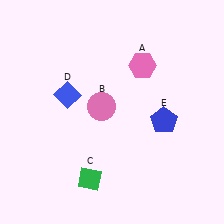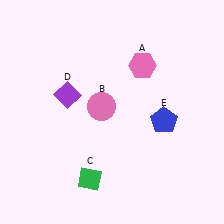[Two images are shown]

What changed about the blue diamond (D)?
In Image 1, D is blue. In Image 2, it changed to purple.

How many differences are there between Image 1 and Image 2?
There is 1 difference between the two images.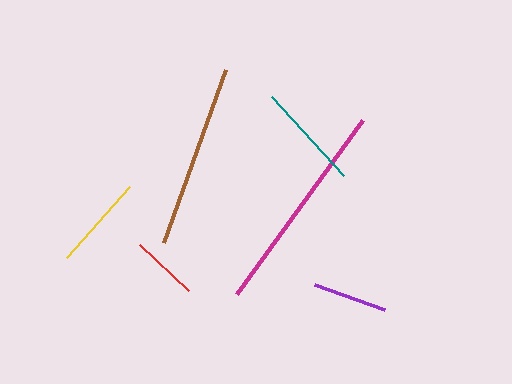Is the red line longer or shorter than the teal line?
The teal line is longer than the red line.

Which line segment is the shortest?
The red line is the shortest at approximately 67 pixels.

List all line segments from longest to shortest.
From longest to shortest: magenta, brown, teal, yellow, purple, red.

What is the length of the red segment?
The red segment is approximately 67 pixels long.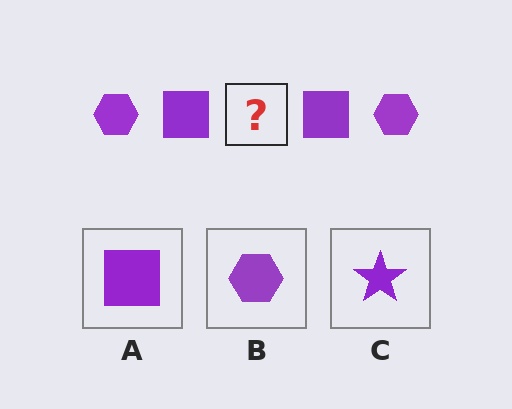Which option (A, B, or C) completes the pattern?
B.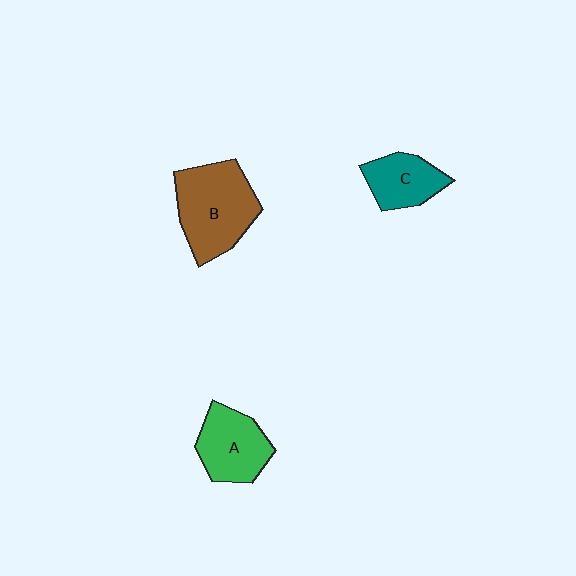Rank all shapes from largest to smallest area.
From largest to smallest: B (brown), A (green), C (teal).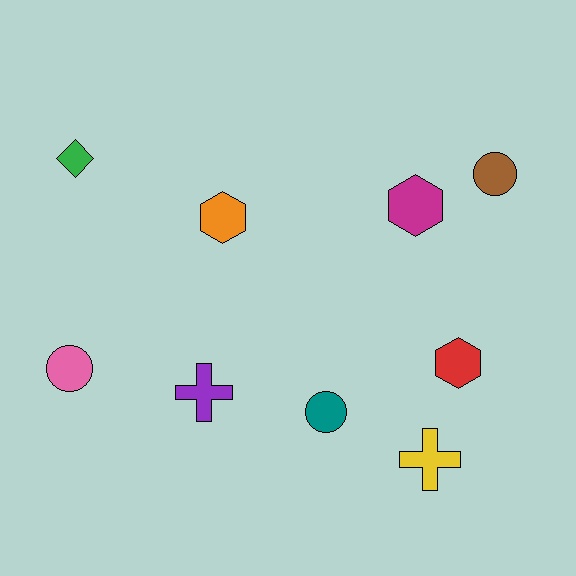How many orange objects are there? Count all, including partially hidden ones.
There is 1 orange object.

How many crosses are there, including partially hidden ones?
There are 2 crosses.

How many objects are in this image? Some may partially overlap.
There are 9 objects.